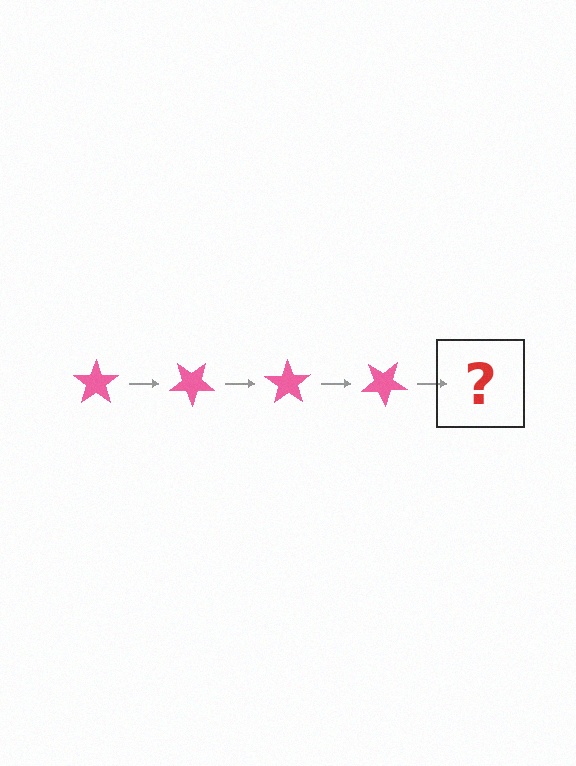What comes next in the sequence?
The next element should be a pink star rotated 140 degrees.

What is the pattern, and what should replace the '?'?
The pattern is that the star rotates 35 degrees each step. The '?' should be a pink star rotated 140 degrees.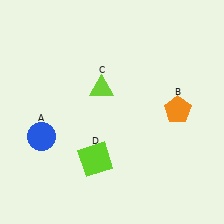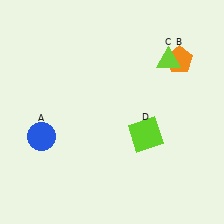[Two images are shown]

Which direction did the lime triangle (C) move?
The lime triangle (C) moved right.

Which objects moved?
The objects that moved are: the orange pentagon (B), the lime triangle (C), the lime square (D).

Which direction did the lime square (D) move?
The lime square (D) moved right.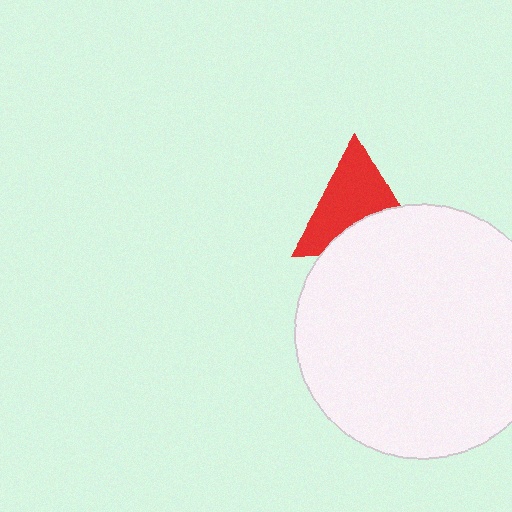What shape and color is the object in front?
The object in front is a white circle.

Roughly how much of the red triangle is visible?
About half of it is visible (roughly 62%).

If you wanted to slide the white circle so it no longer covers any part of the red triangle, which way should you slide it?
Slide it down — that is the most direct way to separate the two shapes.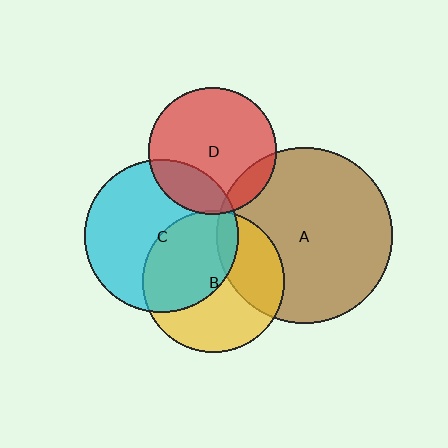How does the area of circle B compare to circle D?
Approximately 1.2 times.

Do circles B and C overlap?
Yes.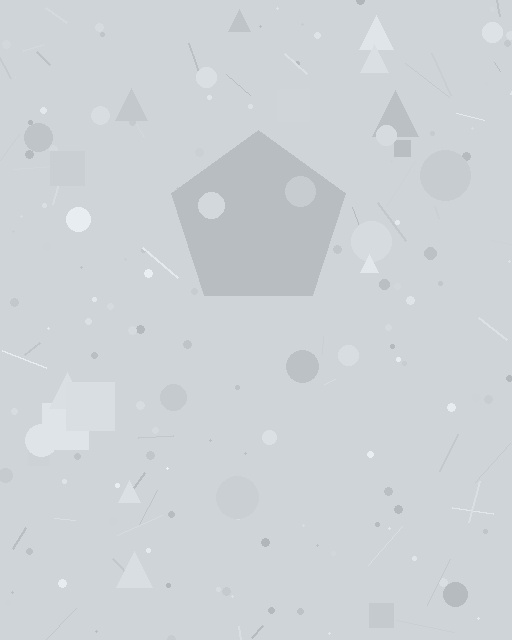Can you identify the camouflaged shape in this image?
The camouflaged shape is a pentagon.